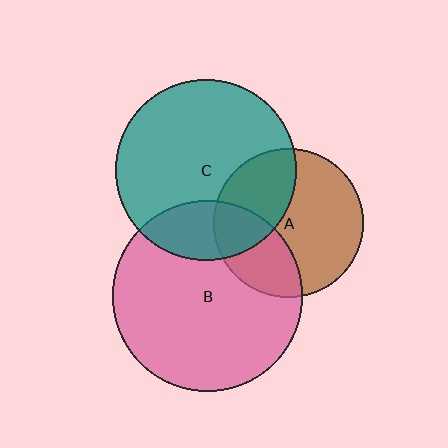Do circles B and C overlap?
Yes.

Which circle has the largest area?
Circle B (pink).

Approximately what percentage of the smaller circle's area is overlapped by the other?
Approximately 20%.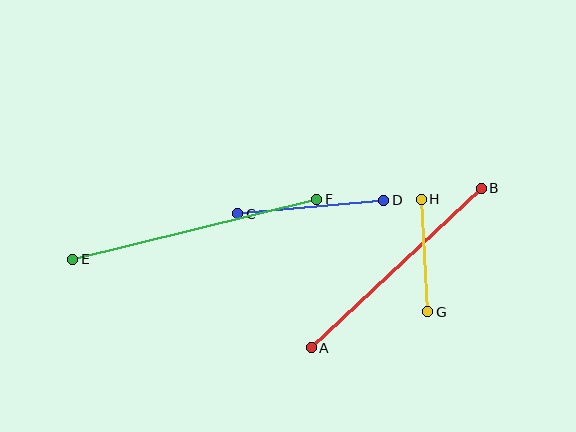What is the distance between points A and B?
The distance is approximately 233 pixels.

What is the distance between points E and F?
The distance is approximately 251 pixels.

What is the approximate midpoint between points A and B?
The midpoint is at approximately (396, 268) pixels.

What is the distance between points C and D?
The distance is approximately 147 pixels.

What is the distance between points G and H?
The distance is approximately 113 pixels.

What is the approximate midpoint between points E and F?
The midpoint is at approximately (195, 229) pixels.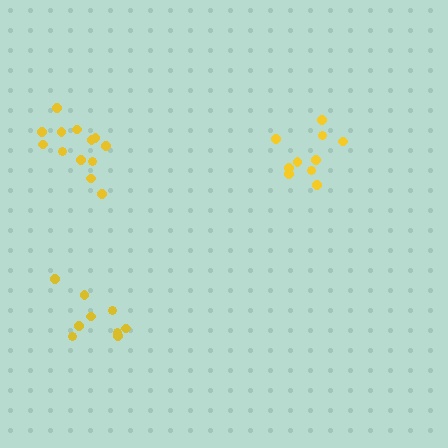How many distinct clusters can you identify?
There are 3 distinct clusters.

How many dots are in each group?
Group 1: 13 dots, Group 2: 9 dots, Group 3: 10 dots (32 total).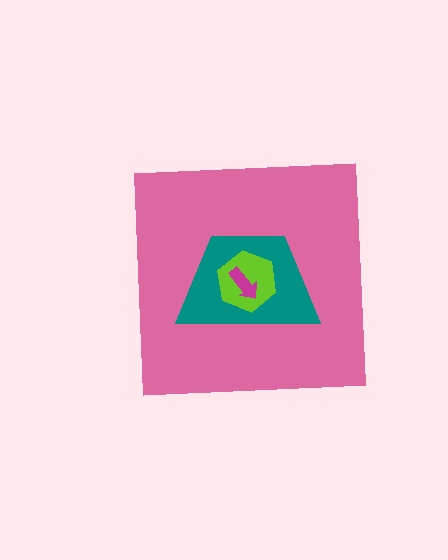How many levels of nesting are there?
4.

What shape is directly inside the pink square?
The teal trapezoid.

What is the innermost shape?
The magenta arrow.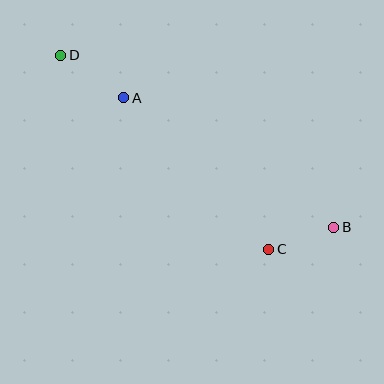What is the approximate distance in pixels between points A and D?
The distance between A and D is approximately 76 pixels.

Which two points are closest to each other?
Points B and C are closest to each other.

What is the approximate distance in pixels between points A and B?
The distance between A and B is approximately 247 pixels.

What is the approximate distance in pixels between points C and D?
The distance between C and D is approximately 285 pixels.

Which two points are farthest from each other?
Points B and D are farthest from each other.